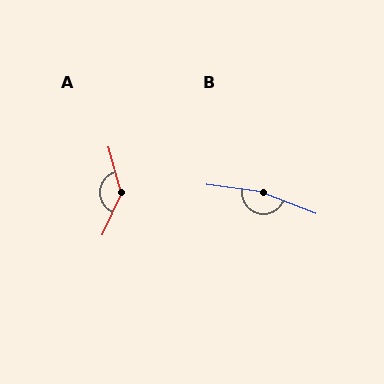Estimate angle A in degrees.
Approximately 141 degrees.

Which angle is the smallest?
A, at approximately 141 degrees.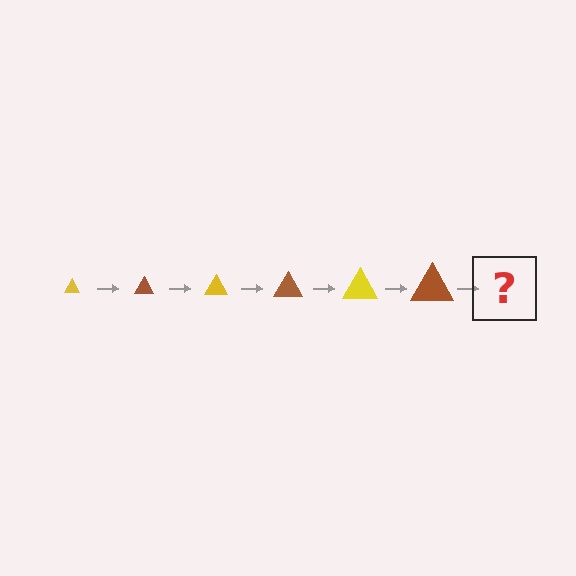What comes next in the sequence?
The next element should be a yellow triangle, larger than the previous one.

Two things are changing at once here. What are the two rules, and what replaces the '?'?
The two rules are that the triangle grows larger each step and the color cycles through yellow and brown. The '?' should be a yellow triangle, larger than the previous one.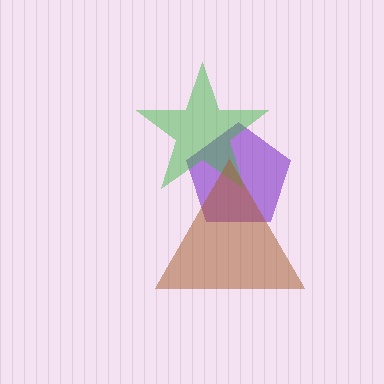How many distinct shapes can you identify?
There are 3 distinct shapes: a purple pentagon, a green star, a brown triangle.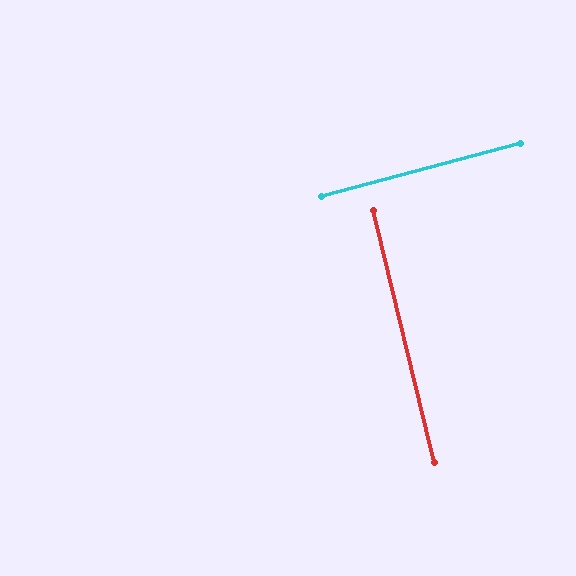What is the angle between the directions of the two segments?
Approximately 89 degrees.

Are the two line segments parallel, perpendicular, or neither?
Perpendicular — they meet at approximately 89°.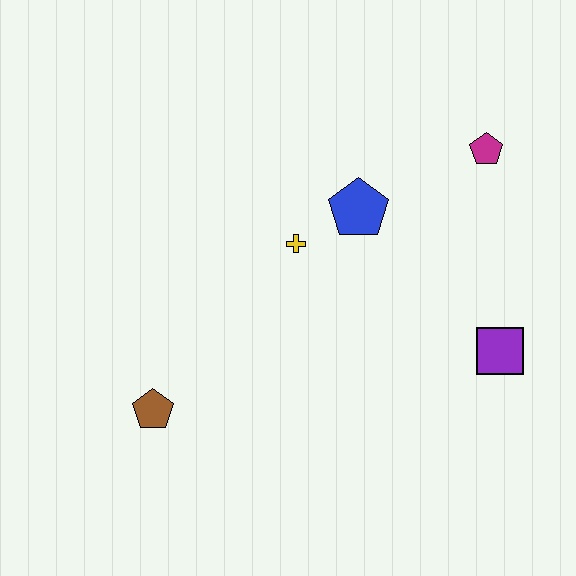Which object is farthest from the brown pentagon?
The magenta pentagon is farthest from the brown pentagon.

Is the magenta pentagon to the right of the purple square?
No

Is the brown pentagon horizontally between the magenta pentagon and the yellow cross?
No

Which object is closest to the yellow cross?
The blue pentagon is closest to the yellow cross.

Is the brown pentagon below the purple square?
Yes